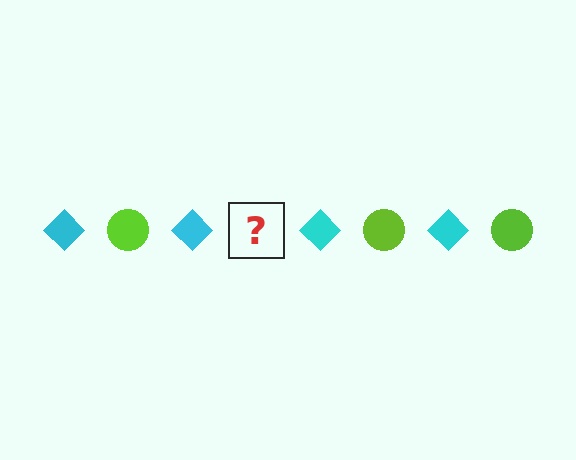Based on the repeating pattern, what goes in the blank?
The blank should be a lime circle.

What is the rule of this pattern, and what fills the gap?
The rule is that the pattern alternates between cyan diamond and lime circle. The gap should be filled with a lime circle.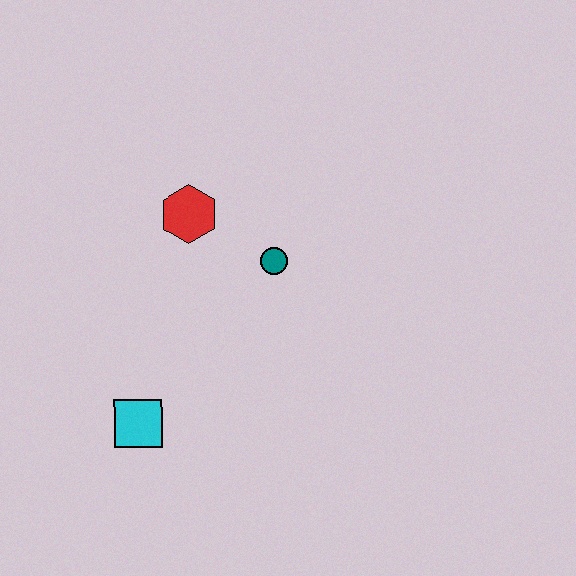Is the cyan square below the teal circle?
Yes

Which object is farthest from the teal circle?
The cyan square is farthest from the teal circle.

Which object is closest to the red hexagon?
The teal circle is closest to the red hexagon.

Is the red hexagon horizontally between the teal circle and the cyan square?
Yes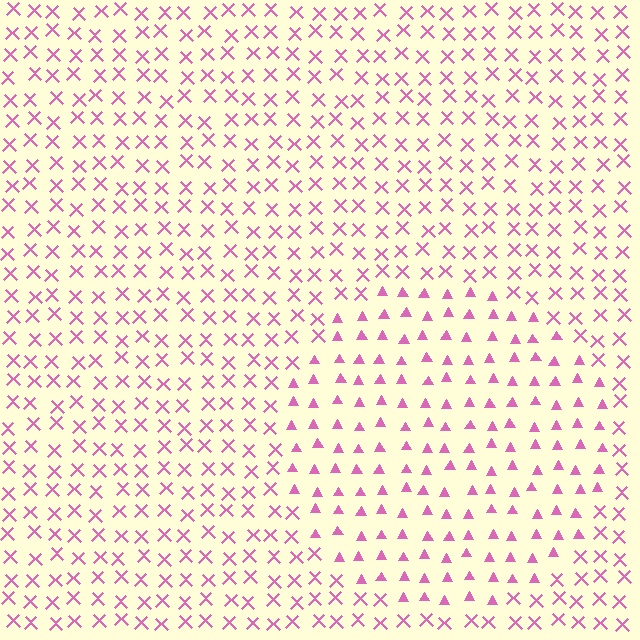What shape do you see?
I see a circle.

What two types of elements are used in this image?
The image uses triangles inside the circle region and X marks outside it.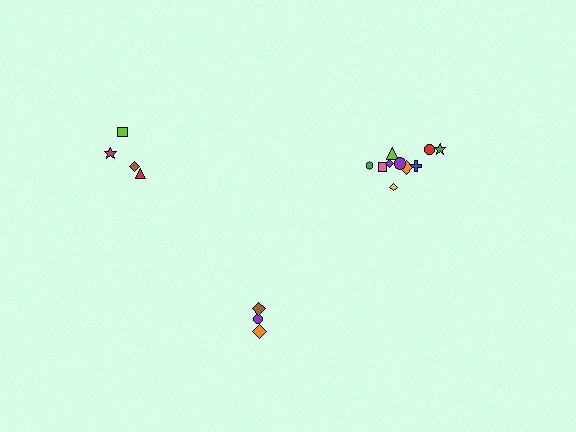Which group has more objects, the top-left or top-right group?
The top-right group.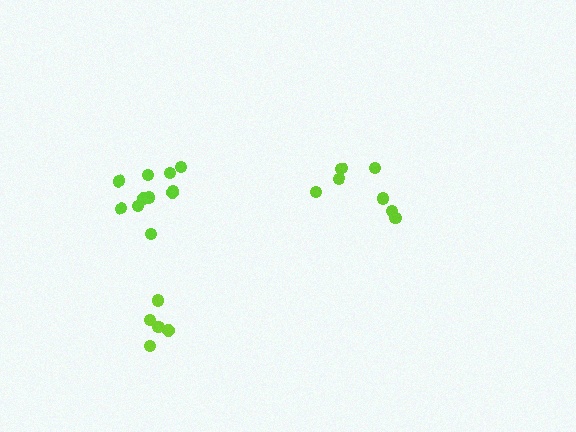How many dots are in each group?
Group 1: 11 dots, Group 2: 7 dots, Group 3: 5 dots (23 total).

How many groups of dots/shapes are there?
There are 3 groups.